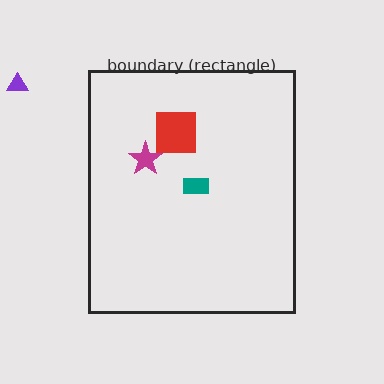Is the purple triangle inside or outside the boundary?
Outside.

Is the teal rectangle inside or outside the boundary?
Inside.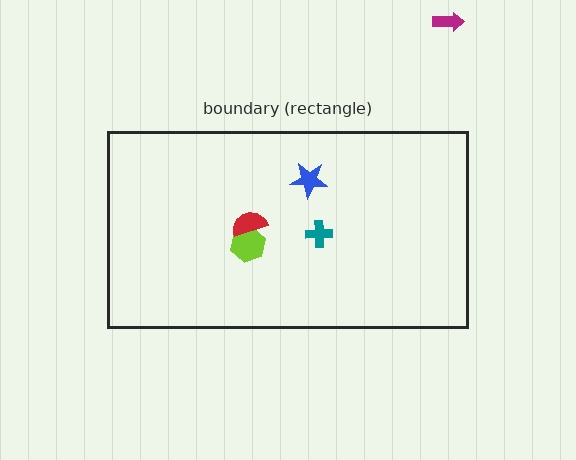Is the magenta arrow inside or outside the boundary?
Outside.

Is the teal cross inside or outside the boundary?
Inside.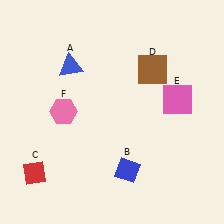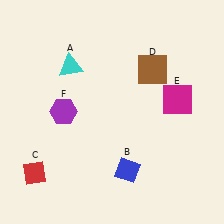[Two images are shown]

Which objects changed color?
A changed from blue to cyan. E changed from pink to magenta. F changed from pink to purple.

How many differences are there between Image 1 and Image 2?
There are 3 differences between the two images.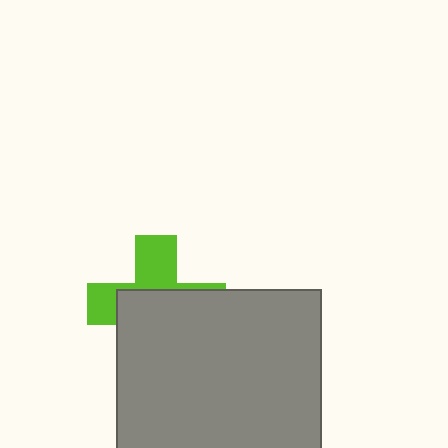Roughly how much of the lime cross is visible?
A small part of it is visible (roughly 39%).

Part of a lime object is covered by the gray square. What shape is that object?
It is a cross.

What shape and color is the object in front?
The object in front is a gray square.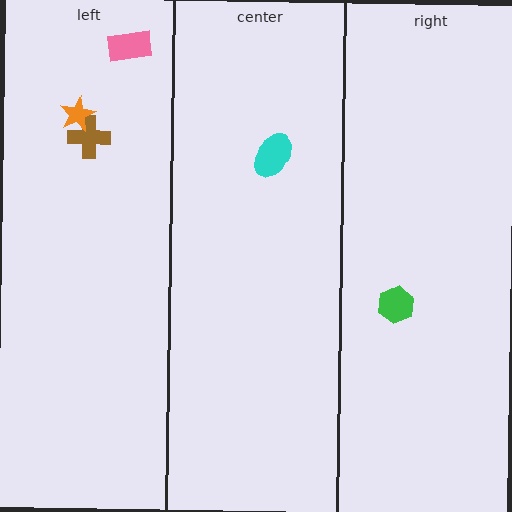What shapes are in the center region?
The cyan ellipse.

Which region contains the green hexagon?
The right region.